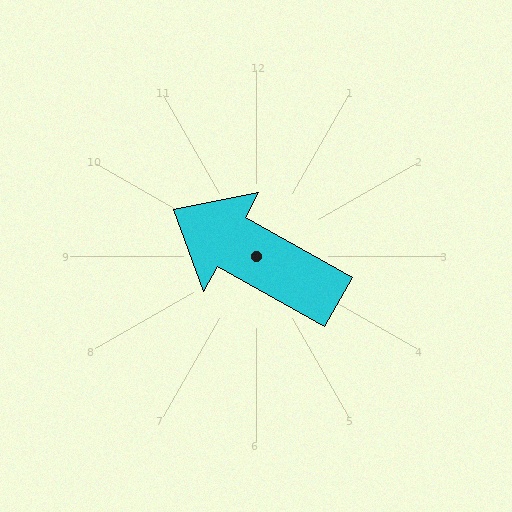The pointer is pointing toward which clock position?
Roughly 10 o'clock.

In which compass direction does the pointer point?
Northwest.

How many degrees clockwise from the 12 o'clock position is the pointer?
Approximately 299 degrees.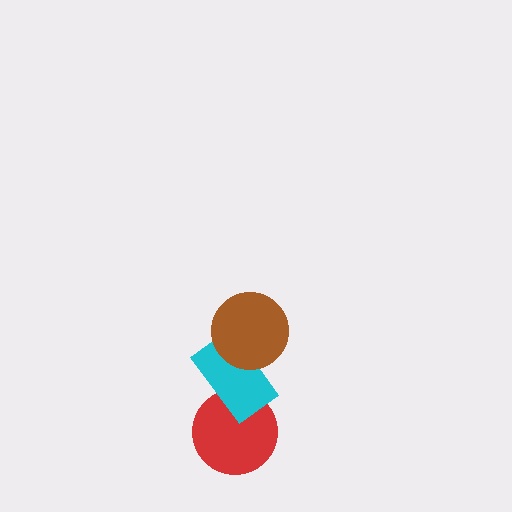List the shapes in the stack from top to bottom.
From top to bottom: the brown circle, the cyan rectangle, the red circle.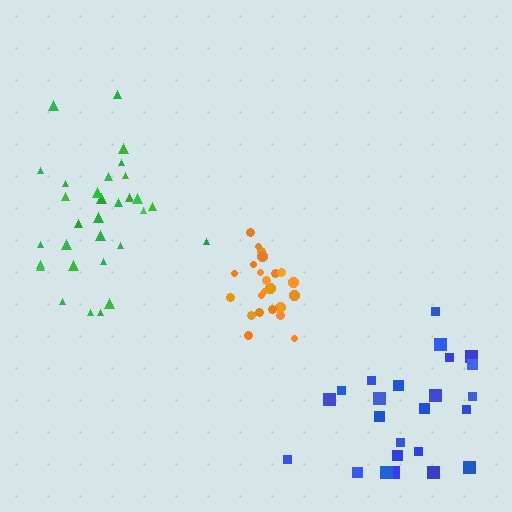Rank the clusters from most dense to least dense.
orange, green, blue.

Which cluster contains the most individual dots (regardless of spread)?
Green (31).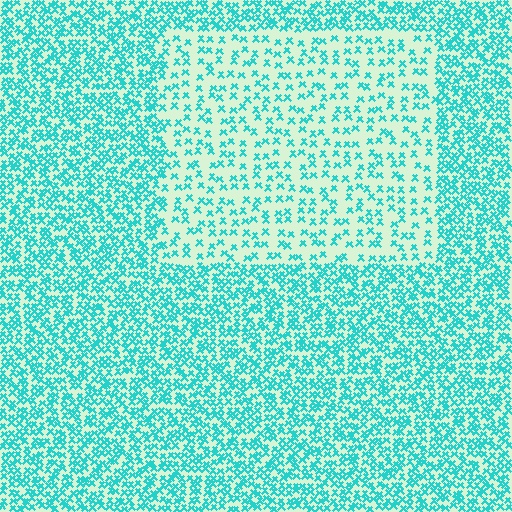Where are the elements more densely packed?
The elements are more densely packed outside the rectangle boundary.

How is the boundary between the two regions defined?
The boundary is defined by a change in element density (approximately 2.3x ratio). All elements are the same color, size, and shape.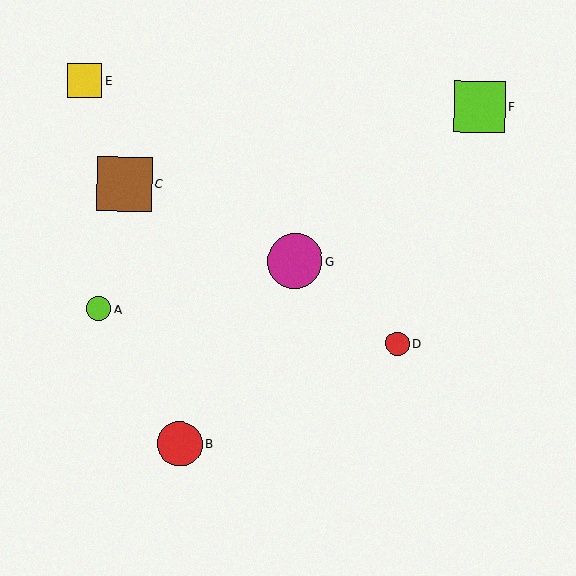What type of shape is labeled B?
Shape B is a red circle.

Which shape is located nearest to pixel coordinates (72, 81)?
The yellow square (labeled E) at (85, 81) is nearest to that location.